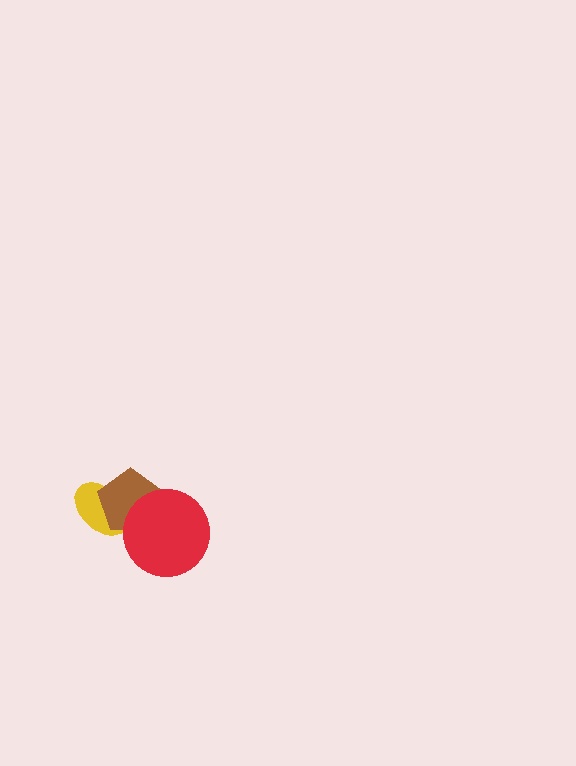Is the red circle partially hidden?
No, no other shape covers it.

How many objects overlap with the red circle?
1 object overlaps with the red circle.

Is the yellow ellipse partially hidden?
Yes, it is partially covered by another shape.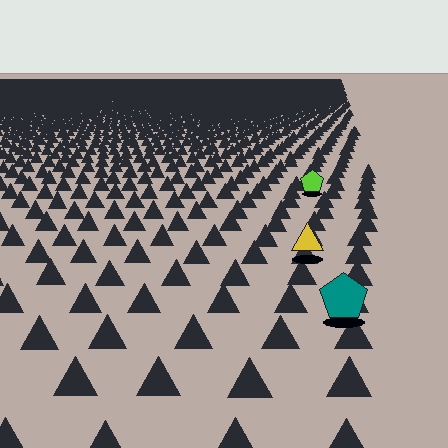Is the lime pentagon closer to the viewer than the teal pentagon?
No. The teal pentagon is closer — you can tell from the texture gradient: the ground texture is coarser near it.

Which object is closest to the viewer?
The teal pentagon is closest. The texture marks near it are larger and more spread out.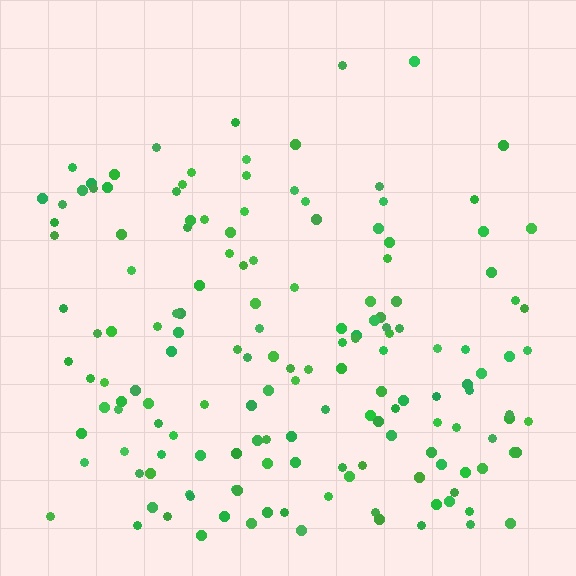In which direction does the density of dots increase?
From top to bottom, with the bottom side densest.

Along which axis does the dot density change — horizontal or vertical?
Vertical.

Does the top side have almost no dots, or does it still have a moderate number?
Still a moderate number, just noticeably fewer than the bottom.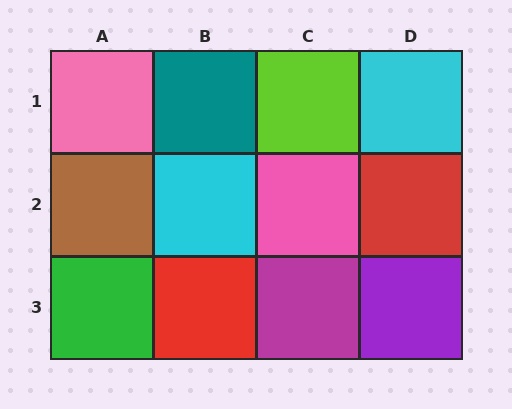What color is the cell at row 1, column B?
Teal.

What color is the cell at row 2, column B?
Cyan.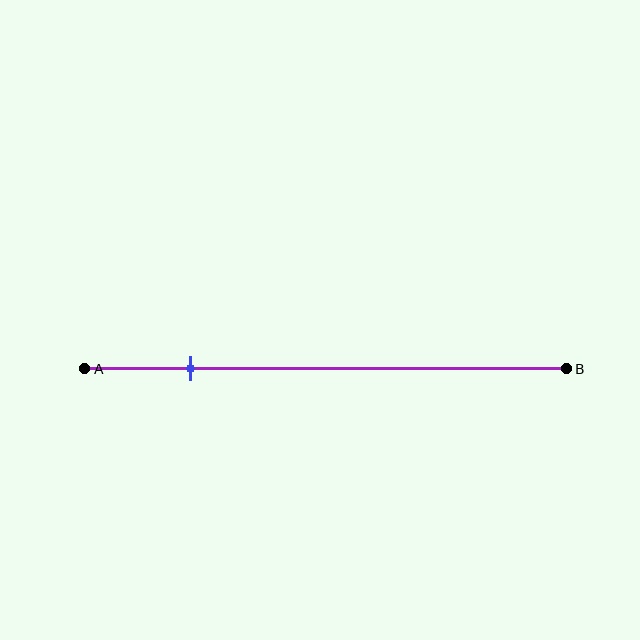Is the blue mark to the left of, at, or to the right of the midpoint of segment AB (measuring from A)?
The blue mark is to the left of the midpoint of segment AB.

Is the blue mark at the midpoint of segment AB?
No, the mark is at about 20% from A, not at the 50% midpoint.